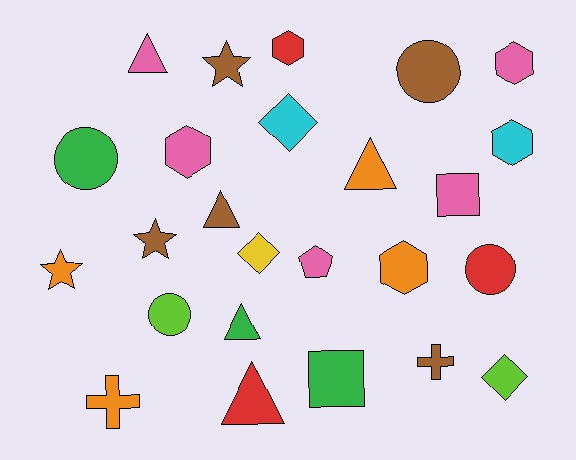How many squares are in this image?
There are 2 squares.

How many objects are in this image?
There are 25 objects.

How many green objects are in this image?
There are 3 green objects.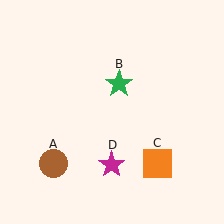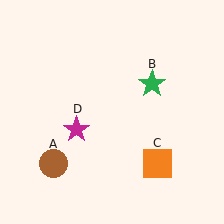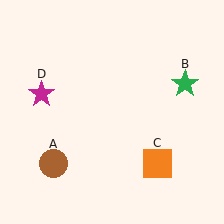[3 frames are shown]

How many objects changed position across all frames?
2 objects changed position: green star (object B), magenta star (object D).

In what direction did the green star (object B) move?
The green star (object B) moved right.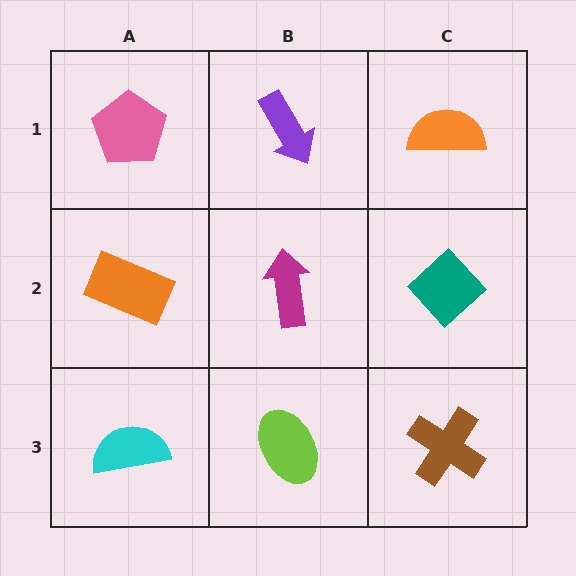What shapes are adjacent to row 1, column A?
An orange rectangle (row 2, column A), a purple arrow (row 1, column B).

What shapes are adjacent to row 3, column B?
A magenta arrow (row 2, column B), a cyan semicircle (row 3, column A), a brown cross (row 3, column C).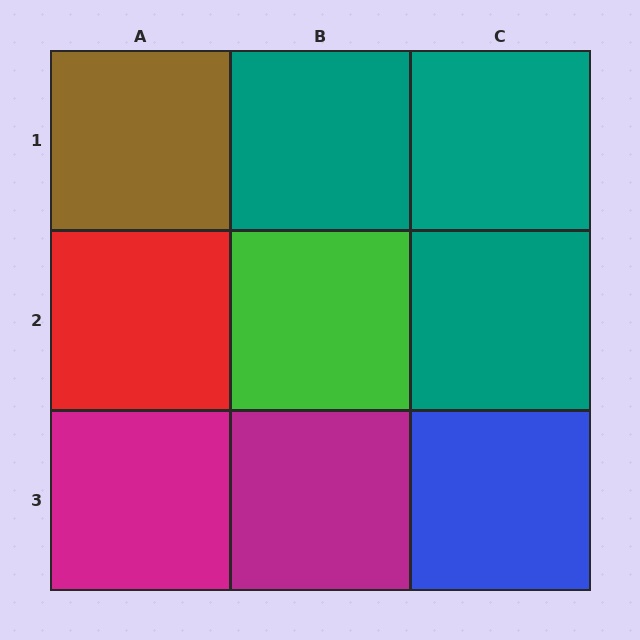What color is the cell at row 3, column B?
Magenta.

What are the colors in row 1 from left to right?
Brown, teal, teal.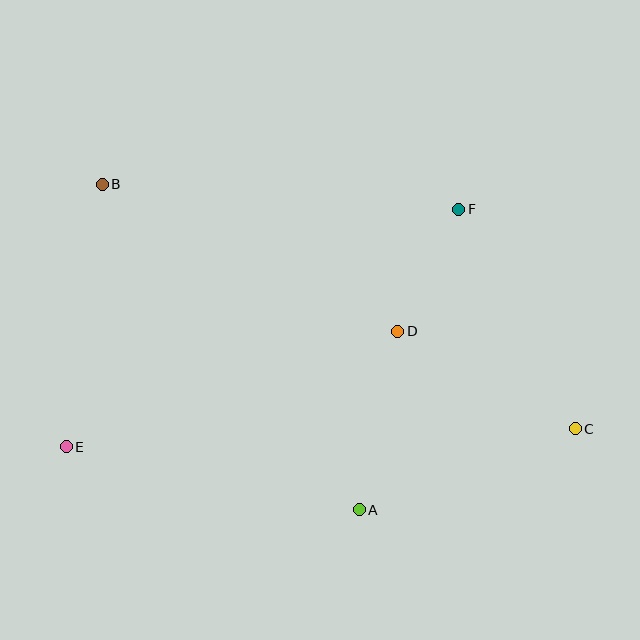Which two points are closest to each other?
Points D and F are closest to each other.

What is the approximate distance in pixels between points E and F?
The distance between E and F is approximately 459 pixels.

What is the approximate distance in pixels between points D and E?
The distance between D and E is approximately 351 pixels.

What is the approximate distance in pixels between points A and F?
The distance between A and F is approximately 316 pixels.